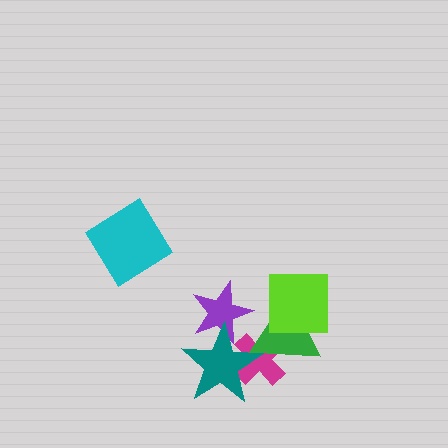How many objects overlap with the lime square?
1 object overlaps with the lime square.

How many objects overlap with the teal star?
3 objects overlap with the teal star.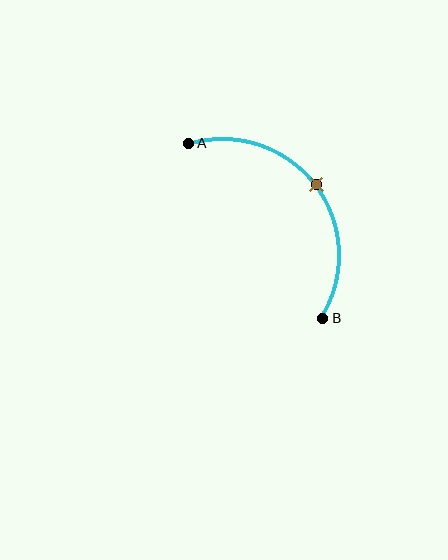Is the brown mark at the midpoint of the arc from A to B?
Yes. The brown mark lies on the arc at equal arc-length from both A and B — it is the arc midpoint.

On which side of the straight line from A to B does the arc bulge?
The arc bulges above and to the right of the straight line connecting A and B.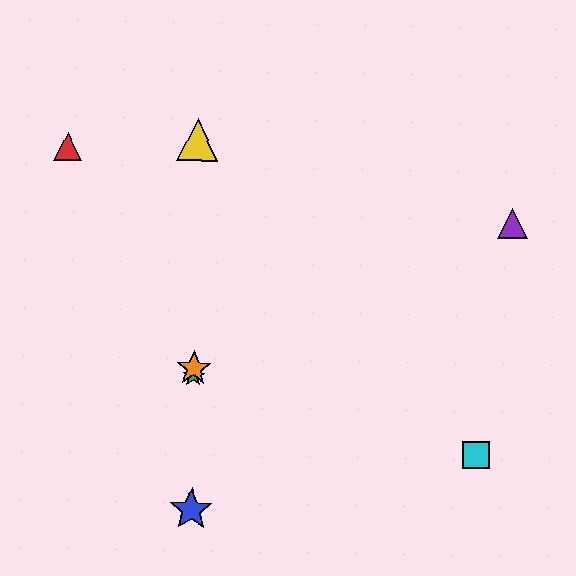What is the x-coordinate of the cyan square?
The cyan square is at x≈476.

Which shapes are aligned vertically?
The blue star, the green star, the yellow triangle, the orange star are aligned vertically.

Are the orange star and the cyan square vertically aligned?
No, the orange star is at x≈194 and the cyan square is at x≈476.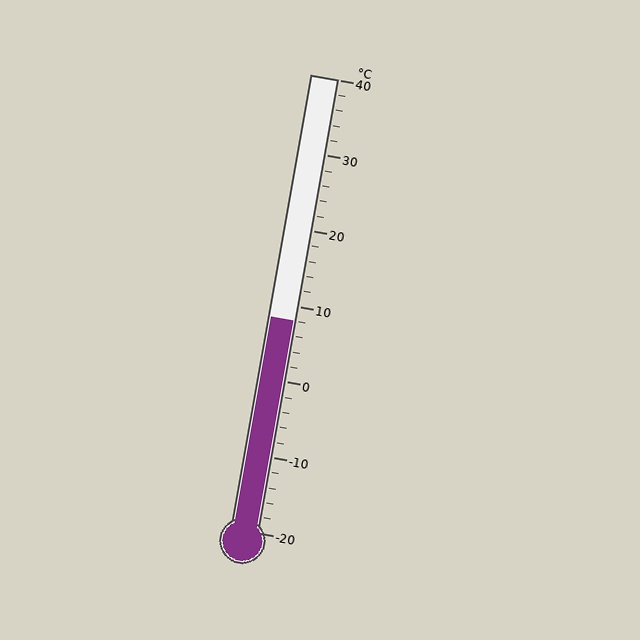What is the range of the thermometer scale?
The thermometer scale ranges from -20°C to 40°C.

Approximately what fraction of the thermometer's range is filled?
The thermometer is filled to approximately 45% of its range.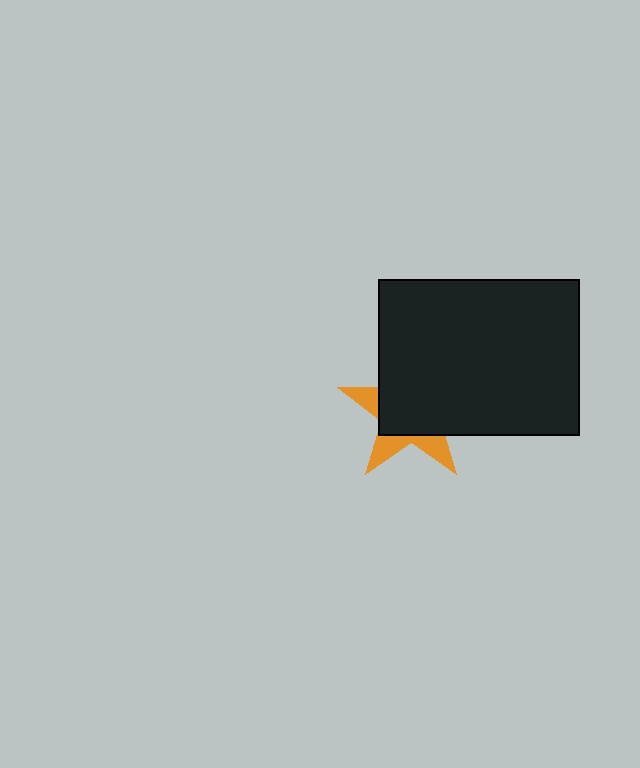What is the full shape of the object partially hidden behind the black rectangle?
The partially hidden object is an orange star.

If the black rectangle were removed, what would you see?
You would see the complete orange star.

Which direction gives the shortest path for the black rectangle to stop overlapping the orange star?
Moving toward the upper-right gives the shortest separation.